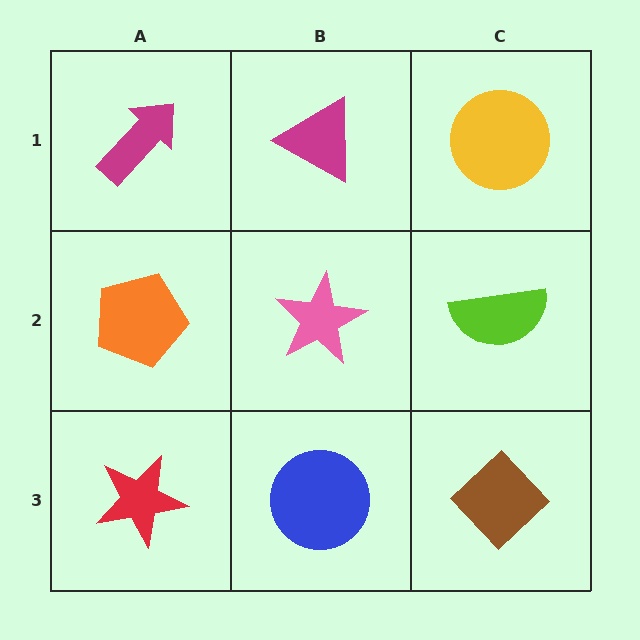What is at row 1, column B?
A magenta triangle.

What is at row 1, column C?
A yellow circle.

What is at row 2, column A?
An orange pentagon.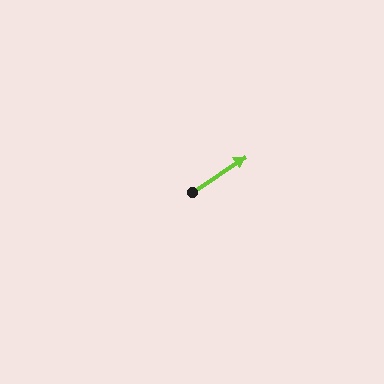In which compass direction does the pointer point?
Northeast.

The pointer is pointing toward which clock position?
Roughly 2 o'clock.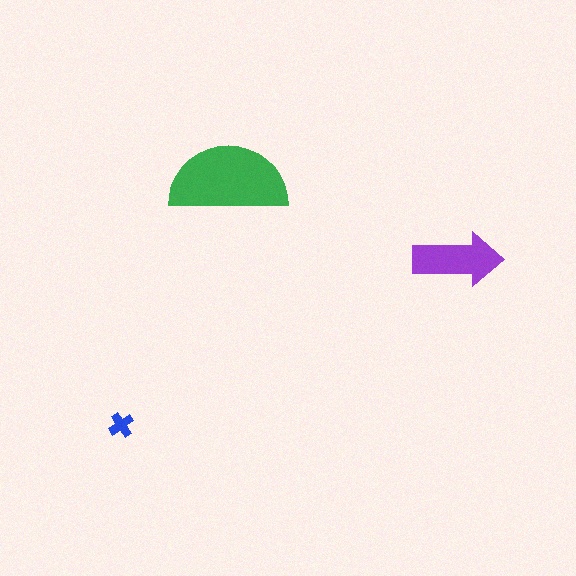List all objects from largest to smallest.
The green semicircle, the purple arrow, the blue cross.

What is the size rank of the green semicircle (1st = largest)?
1st.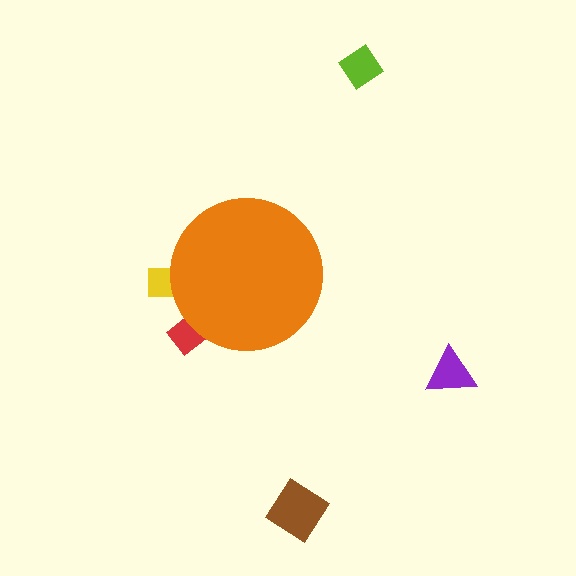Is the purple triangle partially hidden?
No, the purple triangle is fully visible.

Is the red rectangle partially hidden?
Yes, the red rectangle is partially hidden behind the orange circle.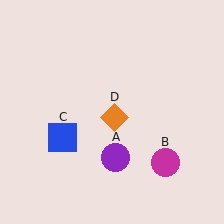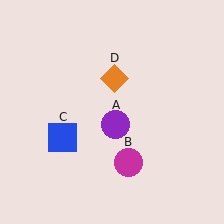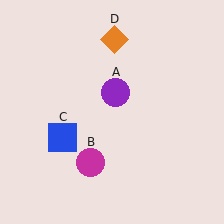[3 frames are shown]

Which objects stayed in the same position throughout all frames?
Blue square (object C) remained stationary.